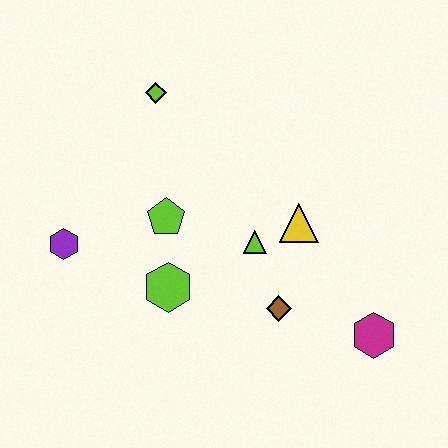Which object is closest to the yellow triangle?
The lime triangle is closest to the yellow triangle.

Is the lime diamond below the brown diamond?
No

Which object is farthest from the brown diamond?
The lime diamond is farthest from the brown diamond.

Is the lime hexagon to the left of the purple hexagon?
No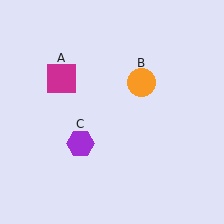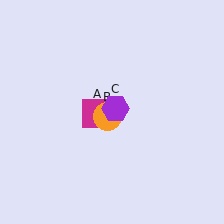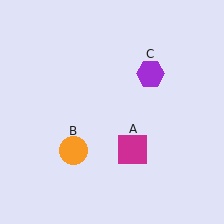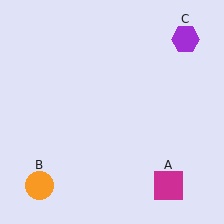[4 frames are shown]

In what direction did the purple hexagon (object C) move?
The purple hexagon (object C) moved up and to the right.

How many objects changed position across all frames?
3 objects changed position: magenta square (object A), orange circle (object B), purple hexagon (object C).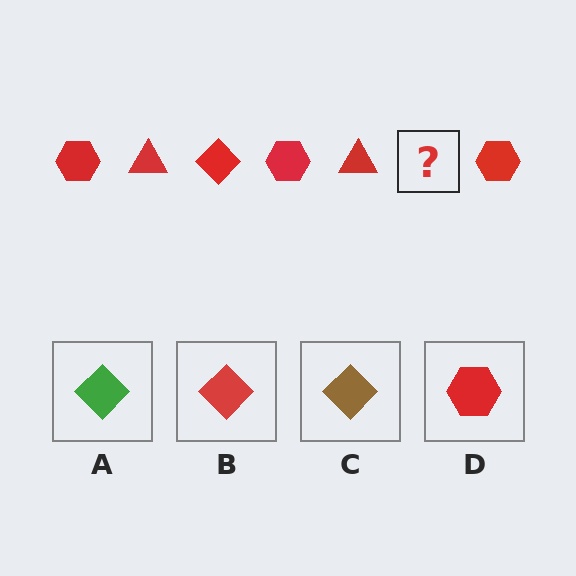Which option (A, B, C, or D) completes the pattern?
B.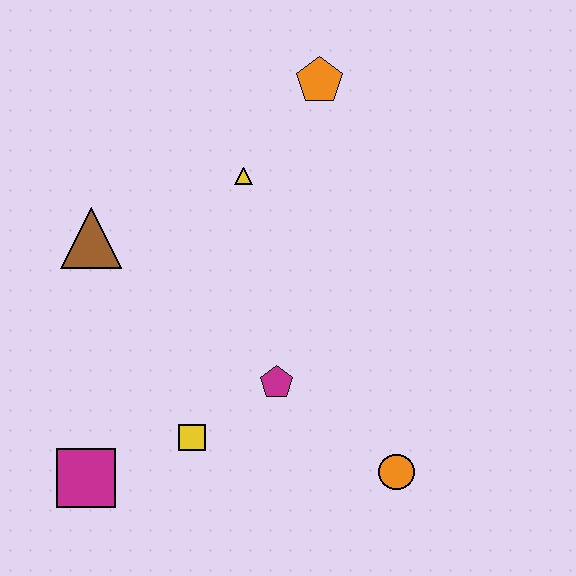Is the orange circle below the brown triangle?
Yes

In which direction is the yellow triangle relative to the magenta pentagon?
The yellow triangle is above the magenta pentagon.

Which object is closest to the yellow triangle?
The orange pentagon is closest to the yellow triangle.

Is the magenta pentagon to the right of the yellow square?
Yes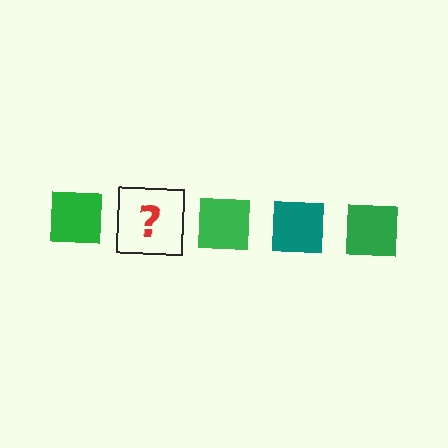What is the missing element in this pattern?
The missing element is a teal square.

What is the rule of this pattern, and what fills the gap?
The rule is that the pattern cycles through green, teal squares. The gap should be filled with a teal square.